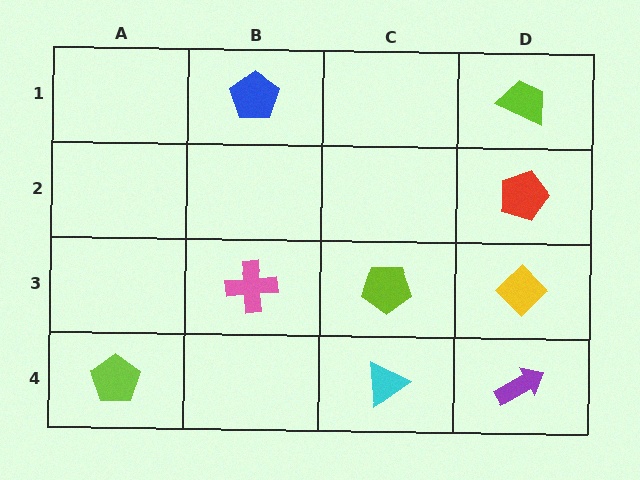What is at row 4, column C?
A cyan triangle.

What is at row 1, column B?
A blue pentagon.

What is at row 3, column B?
A pink cross.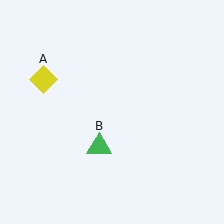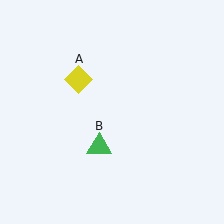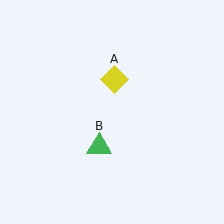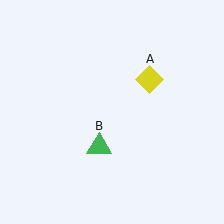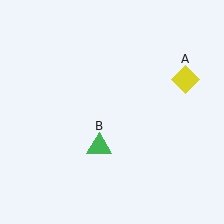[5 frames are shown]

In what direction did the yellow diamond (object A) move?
The yellow diamond (object A) moved right.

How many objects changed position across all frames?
1 object changed position: yellow diamond (object A).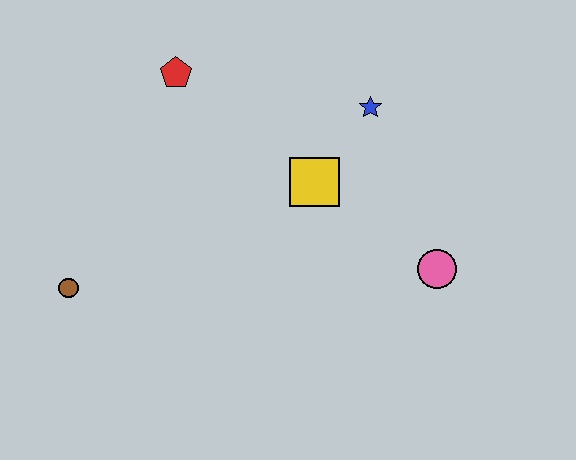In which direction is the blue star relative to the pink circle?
The blue star is above the pink circle.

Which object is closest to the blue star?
The yellow square is closest to the blue star.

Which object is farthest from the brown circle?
The pink circle is farthest from the brown circle.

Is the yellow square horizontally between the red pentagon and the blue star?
Yes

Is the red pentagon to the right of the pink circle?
No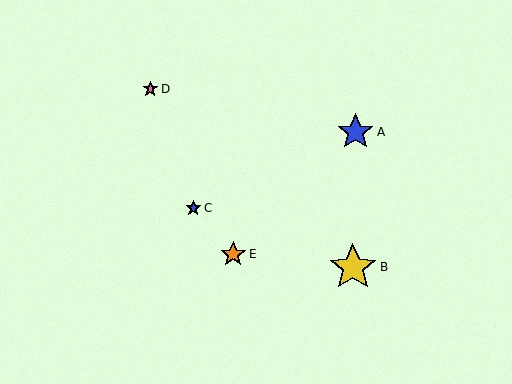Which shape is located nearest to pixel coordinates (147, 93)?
The pink star (labeled D) at (150, 89) is nearest to that location.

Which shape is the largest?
The yellow star (labeled B) is the largest.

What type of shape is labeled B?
Shape B is a yellow star.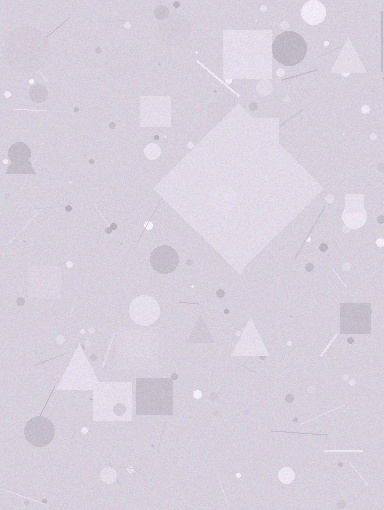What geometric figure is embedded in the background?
A diamond is embedded in the background.